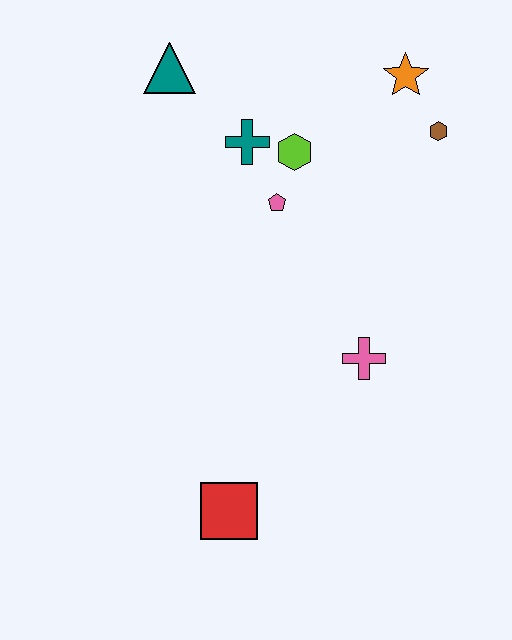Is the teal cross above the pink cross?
Yes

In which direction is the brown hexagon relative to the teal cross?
The brown hexagon is to the right of the teal cross.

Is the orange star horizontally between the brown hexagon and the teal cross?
Yes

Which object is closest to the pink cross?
The pink pentagon is closest to the pink cross.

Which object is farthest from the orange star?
The red square is farthest from the orange star.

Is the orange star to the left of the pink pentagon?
No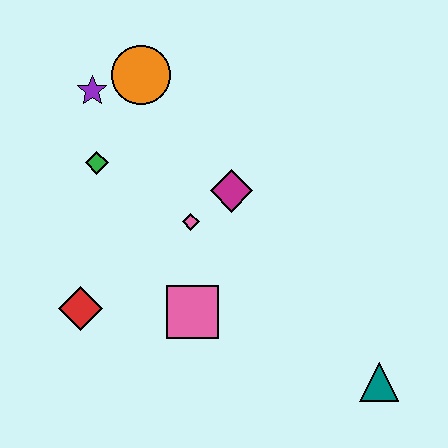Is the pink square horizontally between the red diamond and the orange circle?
No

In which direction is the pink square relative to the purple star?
The pink square is below the purple star.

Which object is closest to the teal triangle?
The pink square is closest to the teal triangle.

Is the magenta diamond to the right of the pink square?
Yes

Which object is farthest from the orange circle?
The teal triangle is farthest from the orange circle.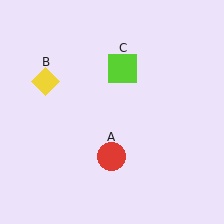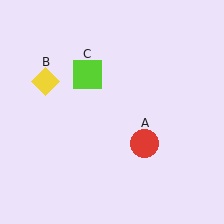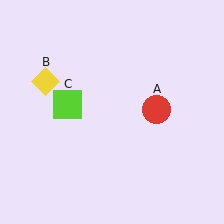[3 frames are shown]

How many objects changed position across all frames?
2 objects changed position: red circle (object A), lime square (object C).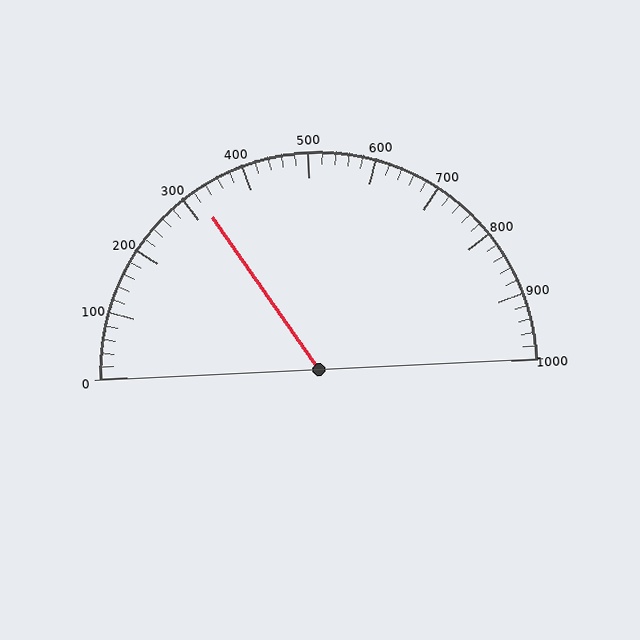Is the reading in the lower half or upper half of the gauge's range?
The reading is in the lower half of the range (0 to 1000).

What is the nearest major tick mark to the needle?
The nearest major tick mark is 300.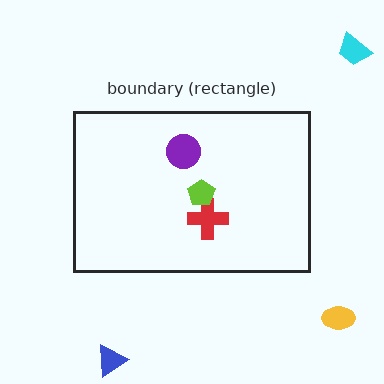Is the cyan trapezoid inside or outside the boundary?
Outside.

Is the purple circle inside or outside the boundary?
Inside.